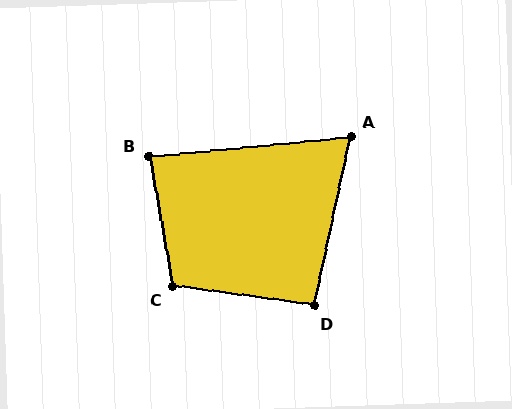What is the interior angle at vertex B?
Approximately 86 degrees (approximately right).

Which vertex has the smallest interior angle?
A, at approximately 72 degrees.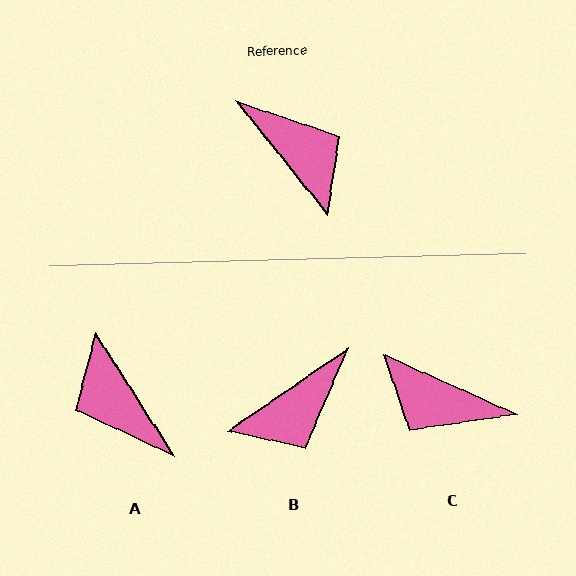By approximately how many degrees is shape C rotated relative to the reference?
Approximately 153 degrees clockwise.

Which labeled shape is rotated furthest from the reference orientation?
A, about 174 degrees away.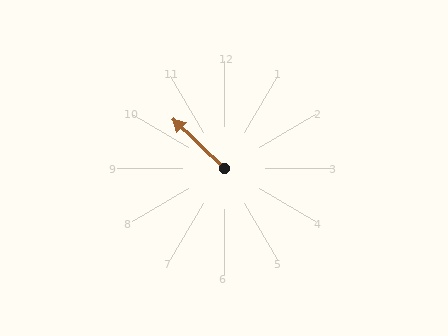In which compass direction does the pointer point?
Northwest.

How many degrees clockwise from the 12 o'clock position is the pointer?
Approximately 313 degrees.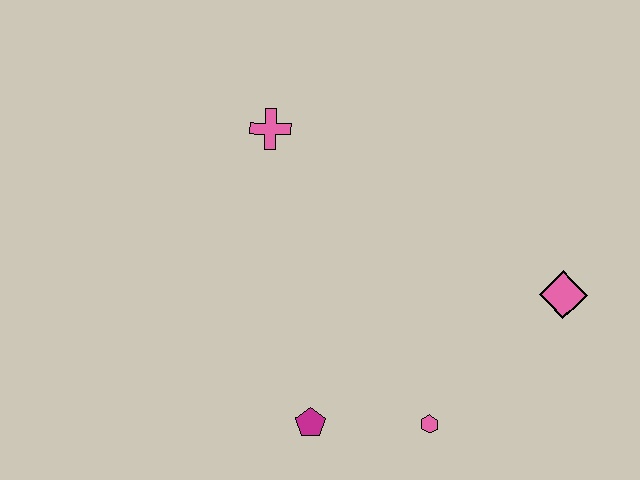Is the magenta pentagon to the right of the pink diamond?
No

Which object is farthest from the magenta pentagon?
The pink cross is farthest from the magenta pentagon.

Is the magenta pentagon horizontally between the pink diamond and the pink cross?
Yes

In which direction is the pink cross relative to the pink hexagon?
The pink cross is above the pink hexagon.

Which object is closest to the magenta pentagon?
The pink hexagon is closest to the magenta pentagon.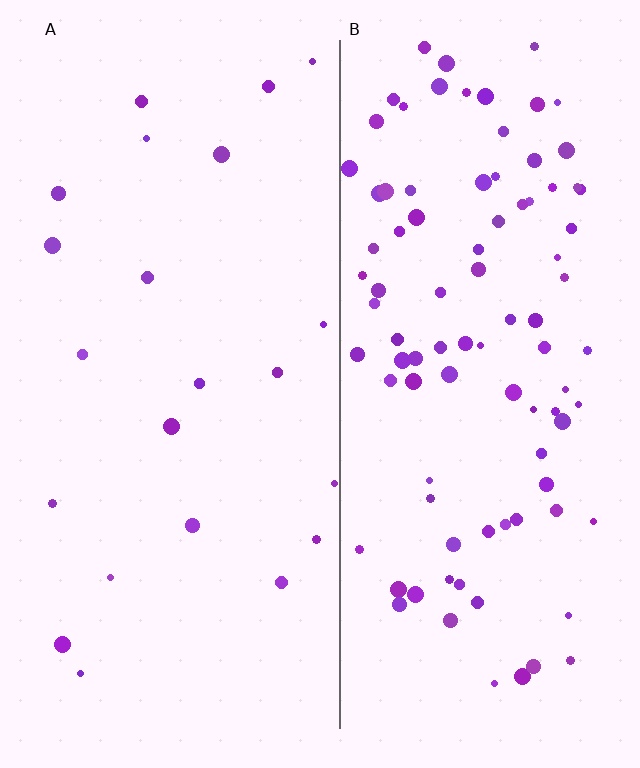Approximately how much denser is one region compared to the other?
Approximately 4.4× — region B over region A.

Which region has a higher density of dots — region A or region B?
B (the right).